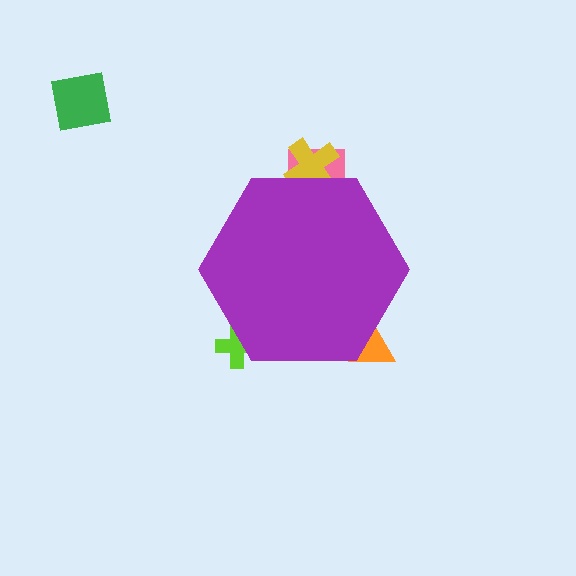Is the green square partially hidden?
No, the green square is fully visible.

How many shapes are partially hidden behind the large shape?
4 shapes are partially hidden.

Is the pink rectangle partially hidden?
Yes, the pink rectangle is partially hidden behind the purple hexagon.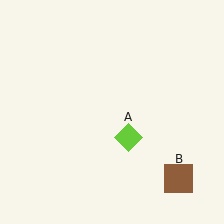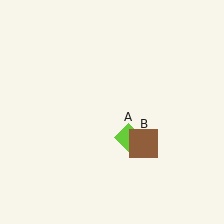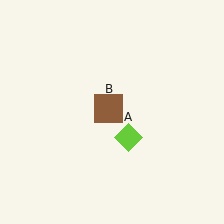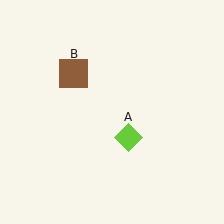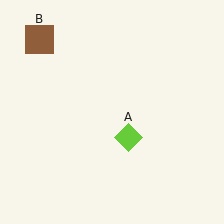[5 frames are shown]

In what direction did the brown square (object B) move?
The brown square (object B) moved up and to the left.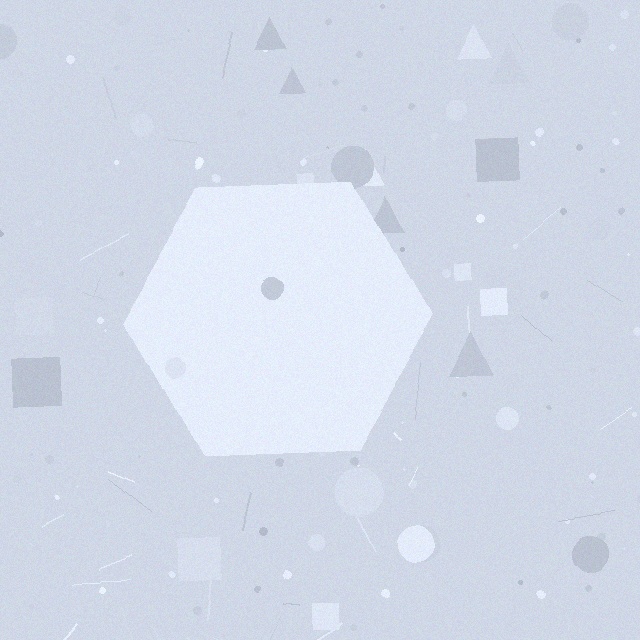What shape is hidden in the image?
A hexagon is hidden in the image.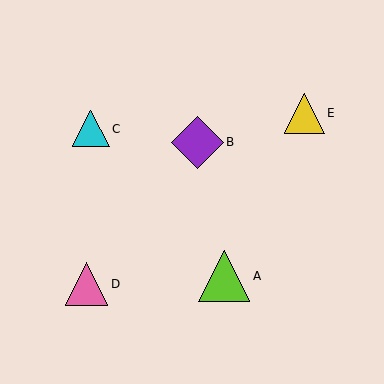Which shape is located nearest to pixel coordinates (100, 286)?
The pink triangle (labeled D) at (87, 284) is nearest to that location.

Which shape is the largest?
The purple diamond (labeled B) is the largest.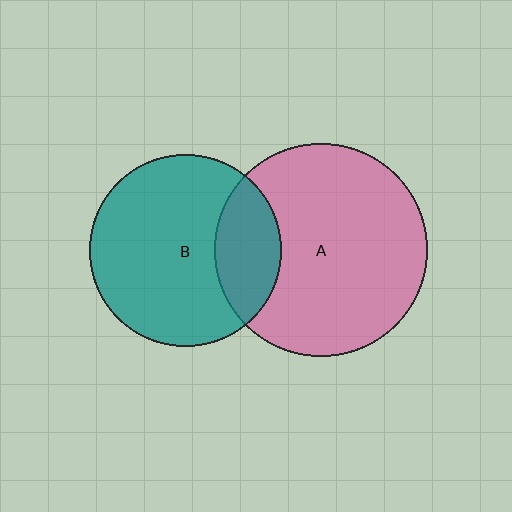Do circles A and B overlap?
Yes.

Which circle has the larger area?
Circle A (pink).